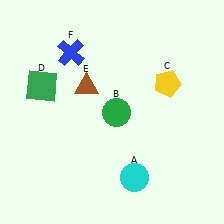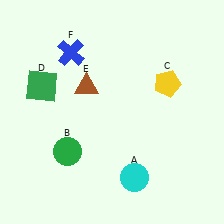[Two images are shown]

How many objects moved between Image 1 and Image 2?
1 object moved between the two images.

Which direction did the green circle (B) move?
The green circle (B) moved left.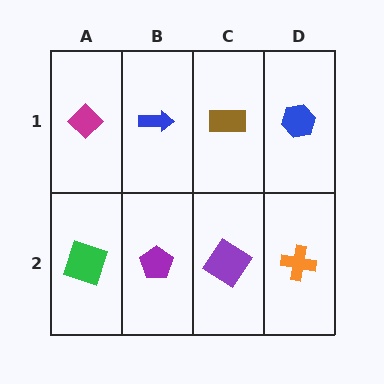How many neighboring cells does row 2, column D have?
2.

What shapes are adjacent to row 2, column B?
A blue arrow (row 1, column B), a green square (row 2, column A), a purple diamond (row 2, column C).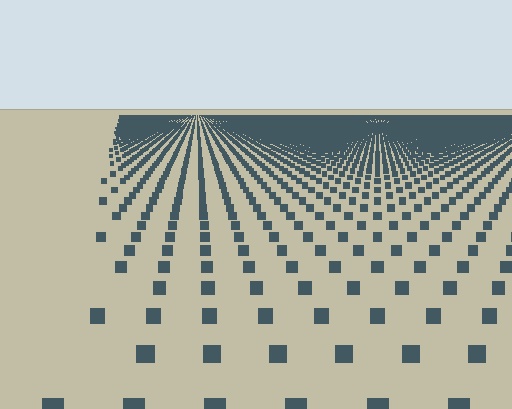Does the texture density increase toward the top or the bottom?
Density increases toward the top.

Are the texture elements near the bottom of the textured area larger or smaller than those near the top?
Larger. Near the bottom, elements are closer to the viewer and appear at a bigger on-screen size.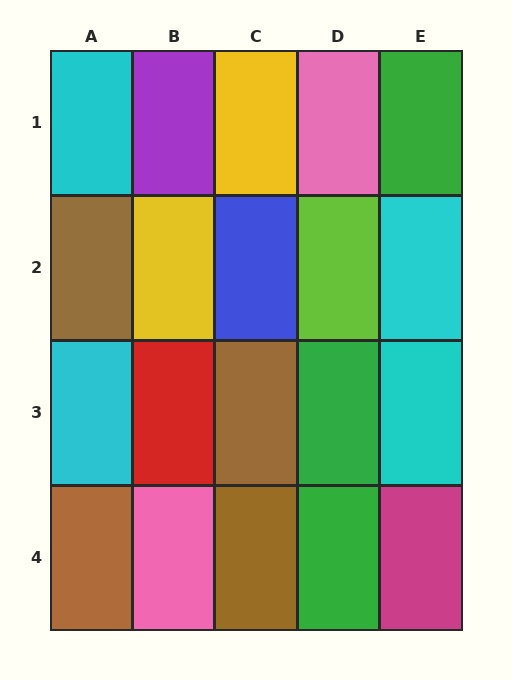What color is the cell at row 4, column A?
Brown.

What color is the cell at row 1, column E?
Green.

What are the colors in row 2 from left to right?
Brown, yellow, blue, lime, cyan.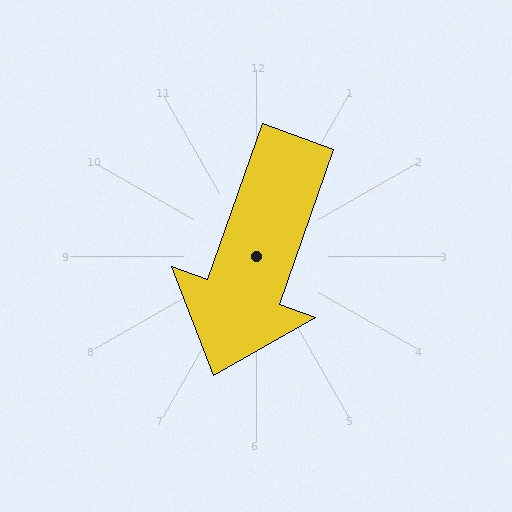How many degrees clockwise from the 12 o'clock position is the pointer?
Approximately 199 degrees.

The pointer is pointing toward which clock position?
Roughly 7 o'clock.